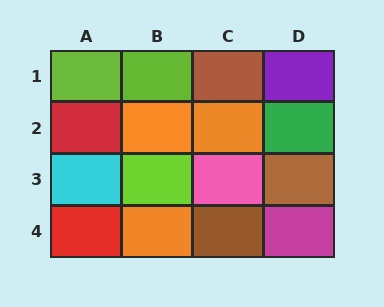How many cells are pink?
1 cell is pink.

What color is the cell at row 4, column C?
Brown.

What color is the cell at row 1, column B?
Lime.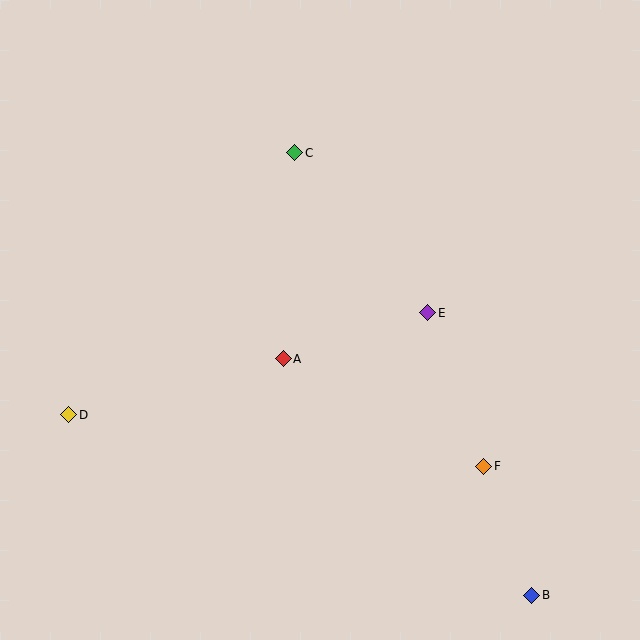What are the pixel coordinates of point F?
Point F is at (484, 466).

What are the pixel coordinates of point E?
Point E is at (428, 313).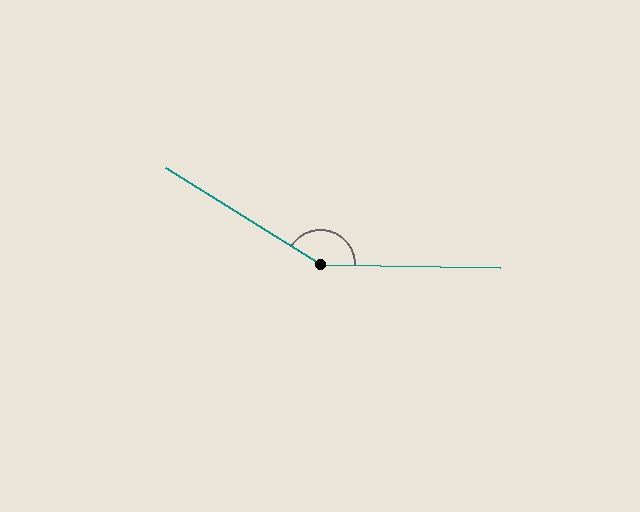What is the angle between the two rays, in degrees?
Approximately 149 degrees.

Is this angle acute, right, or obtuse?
It is obtuse.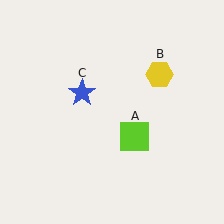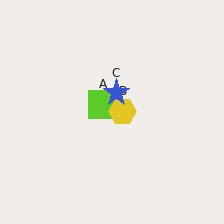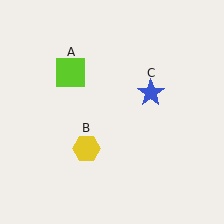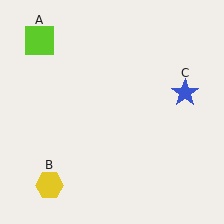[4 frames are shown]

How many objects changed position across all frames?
3 objects changed position: lime square (object A), yellow hexagon (object B), blue star (object C).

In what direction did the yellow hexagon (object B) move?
The yellow hexagon (object B) moved down and to the left.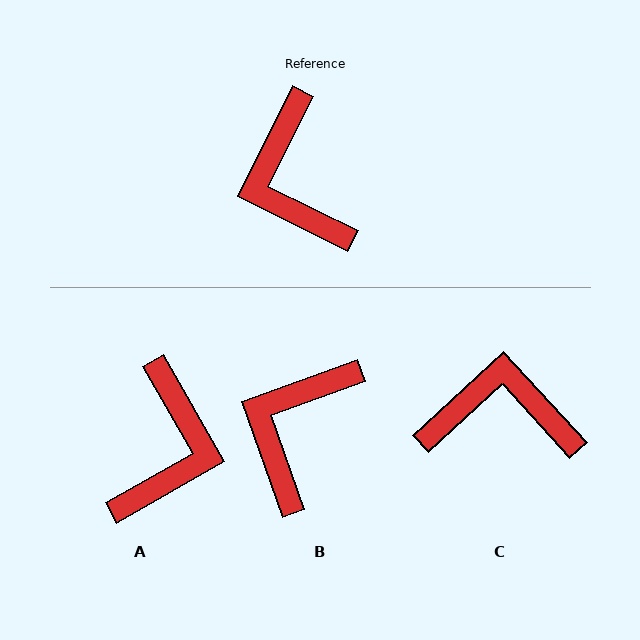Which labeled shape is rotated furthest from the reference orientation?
A, about 146 degrees away.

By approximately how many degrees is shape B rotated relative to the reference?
Approximately 44 degrees clockwise.